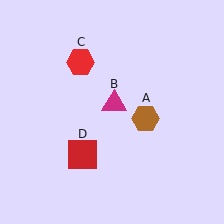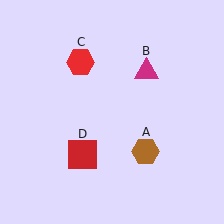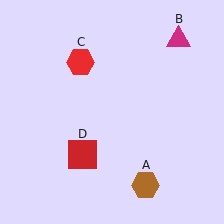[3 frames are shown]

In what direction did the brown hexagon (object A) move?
The brown hexagon (object A) moved down.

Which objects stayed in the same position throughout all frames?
Red hexagon (object C) and red square (object D) remained stationary.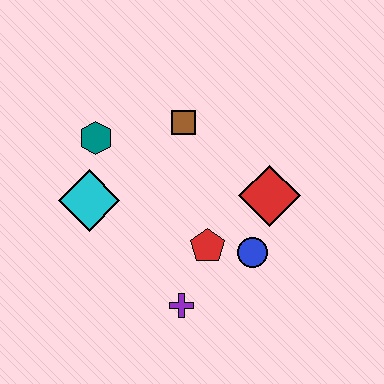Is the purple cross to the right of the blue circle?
No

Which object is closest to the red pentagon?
The blue circle is closest to the red pentagon.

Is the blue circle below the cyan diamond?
Yes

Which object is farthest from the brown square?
The purple cross is farthest from the brown square.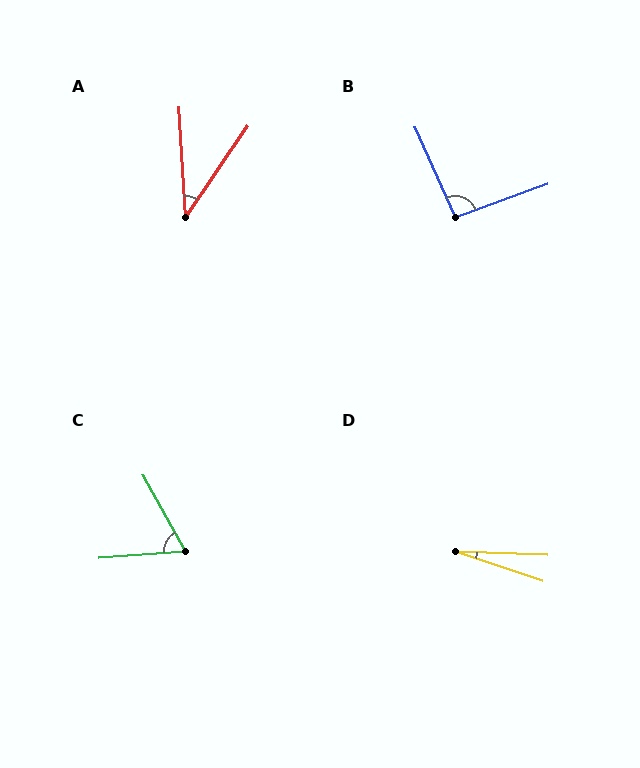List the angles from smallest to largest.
D (16°), A (38°), C (65°), B (94°).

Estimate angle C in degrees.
Approximately 65 degrees.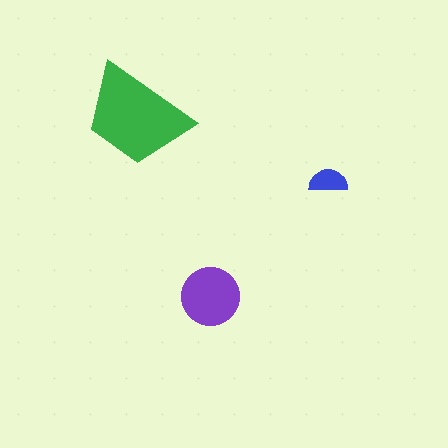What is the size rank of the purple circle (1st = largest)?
2nd.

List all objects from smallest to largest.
The blue semicircle, the purple circle, the green trapezoid.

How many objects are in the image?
There are 3 objects in the image.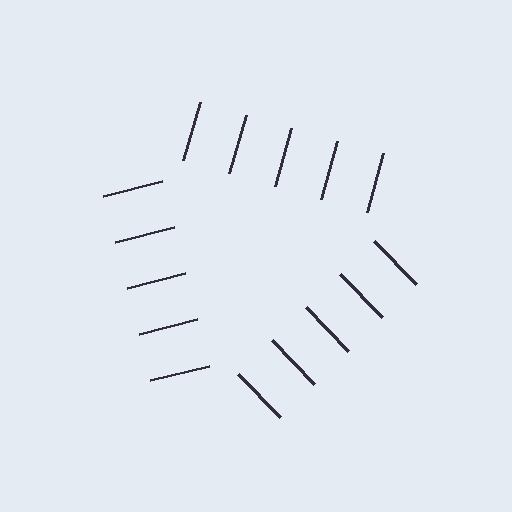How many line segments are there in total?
15 — 5 along each of the 3 edges.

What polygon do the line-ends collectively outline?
An illusory triangle — the line segments terminate on its edges but no continuous stroke is drawn.